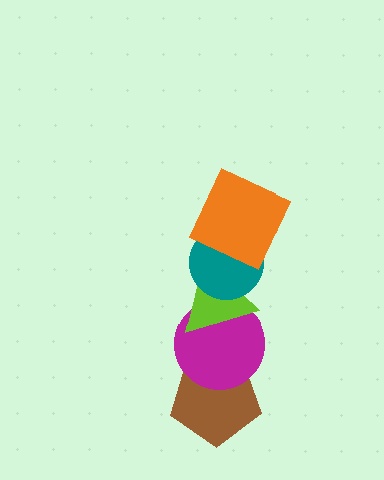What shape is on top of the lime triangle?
The teal circle is on top of the lime triangle.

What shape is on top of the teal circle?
The orange square is on top of the teal circle.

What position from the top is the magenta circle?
The magenta circle is 4th from the top.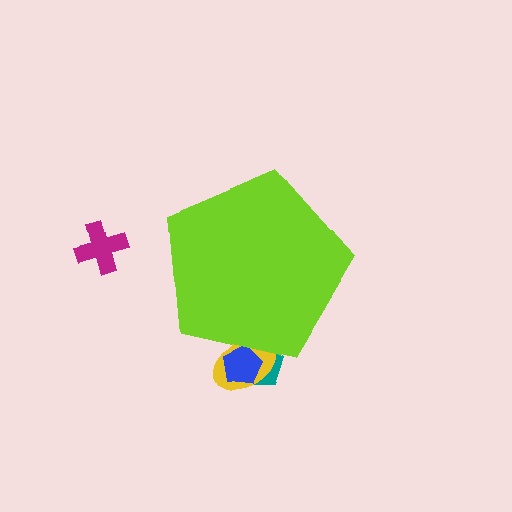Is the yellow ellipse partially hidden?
Yes, the yellow ellipse is partially hidden behind the lime pentagon.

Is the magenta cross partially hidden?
No, the magenta cross is fully visible.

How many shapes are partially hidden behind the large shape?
3 shapes are partially hidden.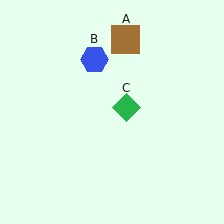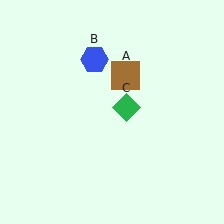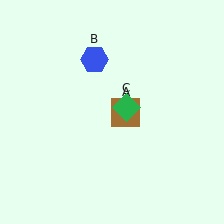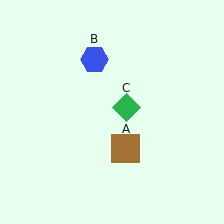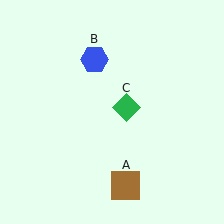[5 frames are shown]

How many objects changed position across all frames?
1 object changed position: brown square (object A).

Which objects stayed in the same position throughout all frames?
Blue hexagon (object B) and green diamond (object C) remained stationary.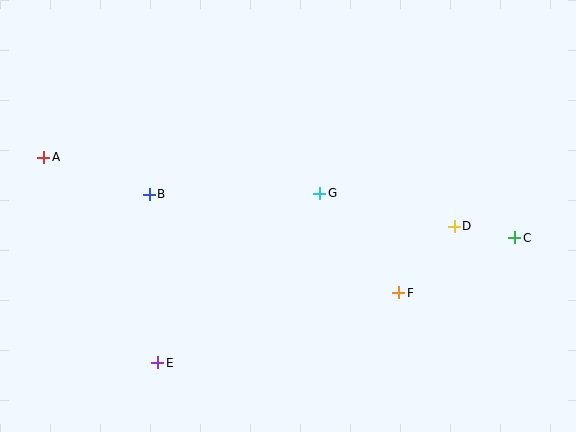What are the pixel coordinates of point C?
Point C is at (515, 238).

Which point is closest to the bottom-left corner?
Point E is closest to the bottom-left corner.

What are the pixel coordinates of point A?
Point A is at (44, 157).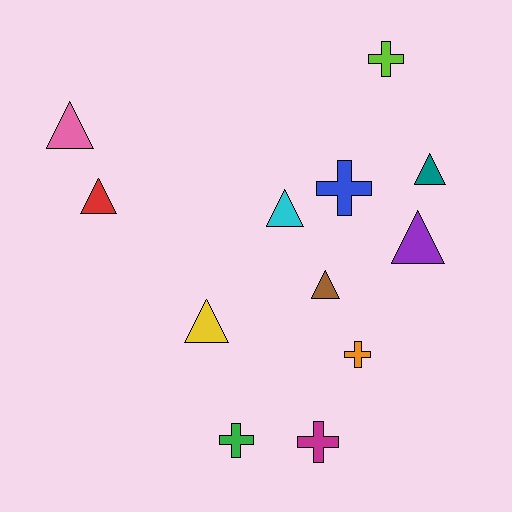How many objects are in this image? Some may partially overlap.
There are 12 objects.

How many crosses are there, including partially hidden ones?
There are 5 crosses.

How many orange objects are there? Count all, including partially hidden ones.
There is 1 orange object.